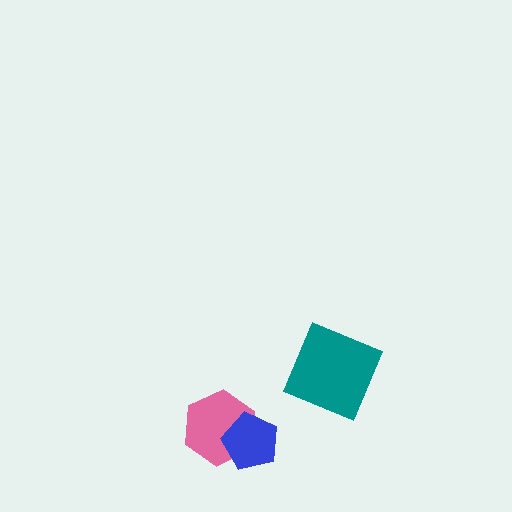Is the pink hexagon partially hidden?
Yes, it is partially covered by another shape.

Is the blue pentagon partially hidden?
No, no other shape covers it.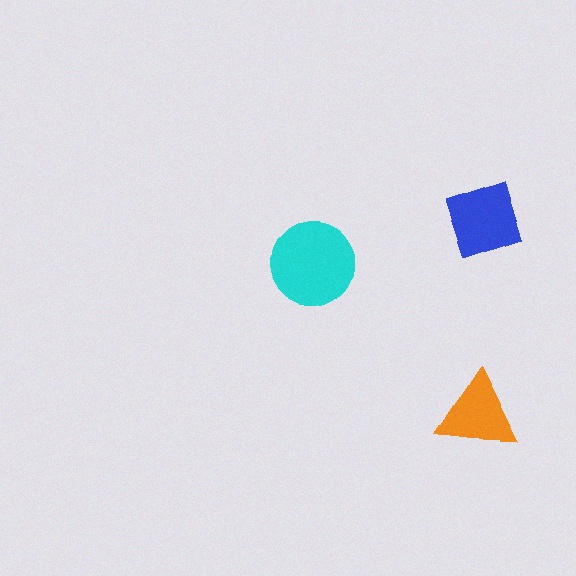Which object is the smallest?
The orange triangle.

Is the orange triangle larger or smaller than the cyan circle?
Smaller.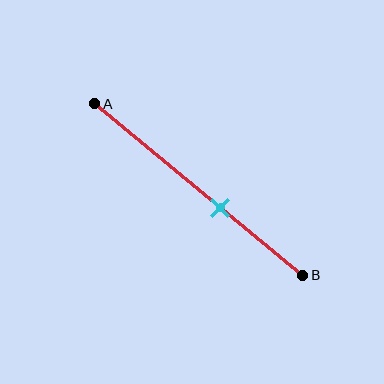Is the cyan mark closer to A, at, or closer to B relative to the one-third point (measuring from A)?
The cyan mark is closer to point B than the one-third point of segment AB.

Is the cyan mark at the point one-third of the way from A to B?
No, the mark is at about 60% from A, not at the 33% one-third point.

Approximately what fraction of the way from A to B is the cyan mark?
The cyan mark is approximately 60% of the way from A to B.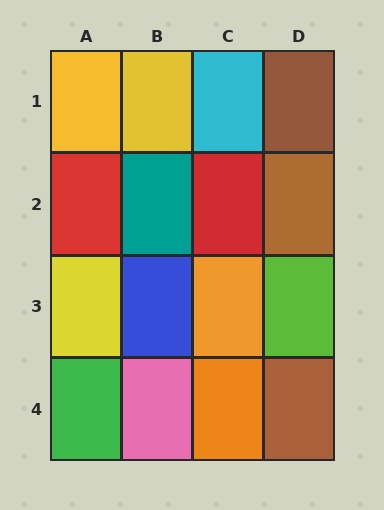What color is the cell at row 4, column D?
Brown.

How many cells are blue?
1 cell is blue.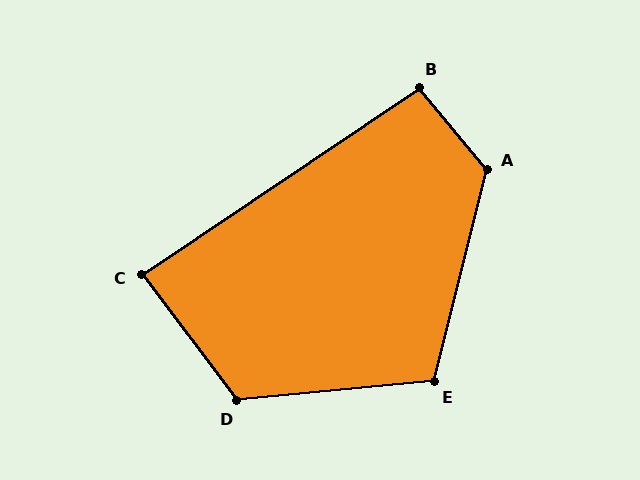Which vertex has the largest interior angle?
A, at approximately 126 degrees.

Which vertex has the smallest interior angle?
C, at approximately 87 degrees.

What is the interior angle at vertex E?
Approximately 110 degrees (obtuse).